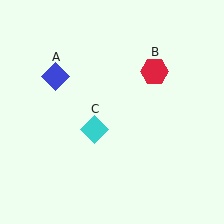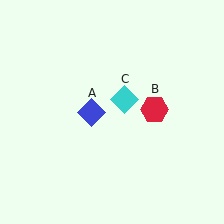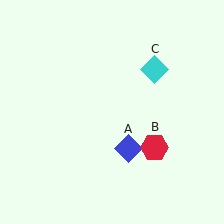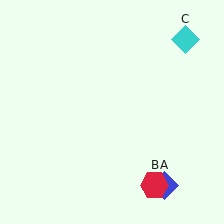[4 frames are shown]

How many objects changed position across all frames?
3 objects changed position: blue diamond (object A), red hexagon (object B), cyan diamond (object C).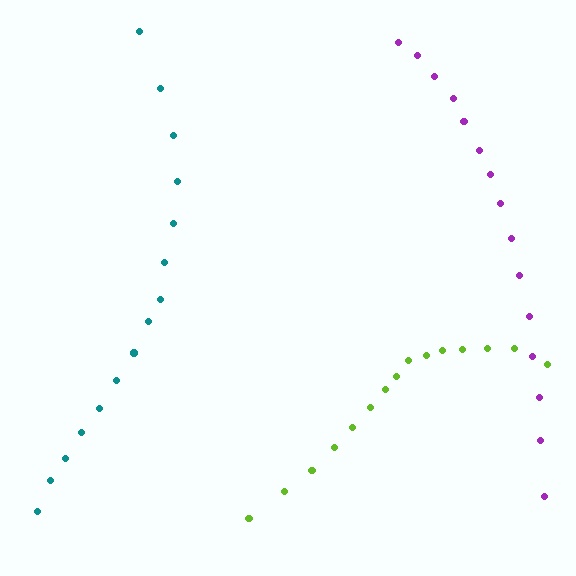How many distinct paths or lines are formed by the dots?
There are 3 distinct paths.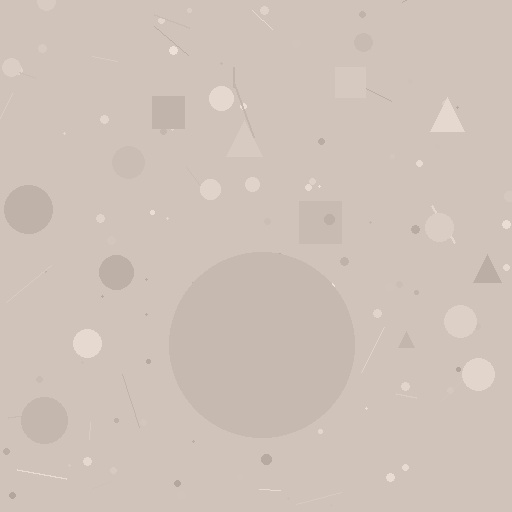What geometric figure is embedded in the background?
A circle is embedded in the background.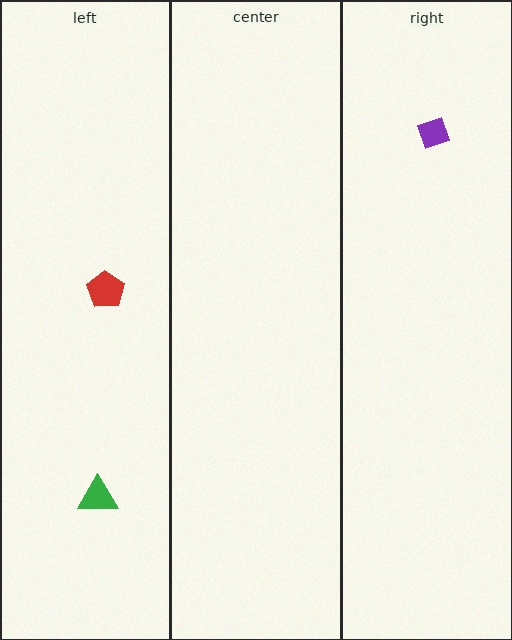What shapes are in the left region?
The green triangle, the red pentagon.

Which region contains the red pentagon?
The left region.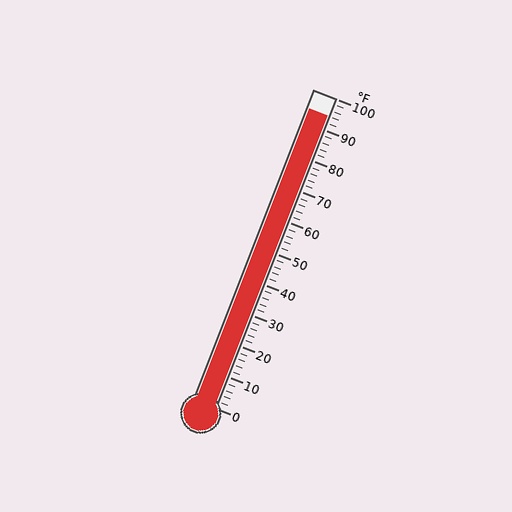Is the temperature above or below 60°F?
The temperature is above 60°F.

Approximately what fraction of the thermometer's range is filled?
The thermometer is filled to approximately 95% of its range.